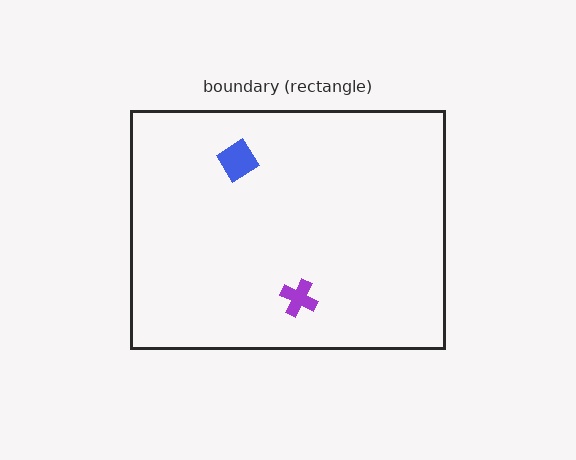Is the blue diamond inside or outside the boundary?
Inside.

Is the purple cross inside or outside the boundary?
Inside.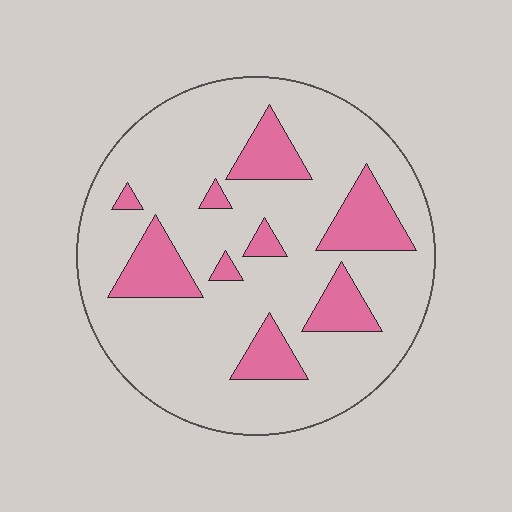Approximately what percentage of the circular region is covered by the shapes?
Approximately 20%.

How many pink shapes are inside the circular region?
9.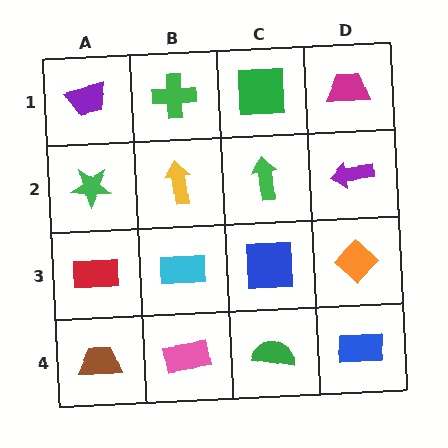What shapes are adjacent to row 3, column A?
A green star (row 2, column A), a brown trapezoid (row 4, column A), a cyan rectangle (row 3, column B).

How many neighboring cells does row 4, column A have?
2.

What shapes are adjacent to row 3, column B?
A yellow arrow (row 2, column B), a pink rectangle (row 4, column B), a red rectangle (row 3, column A), a blue square (row 3, column C).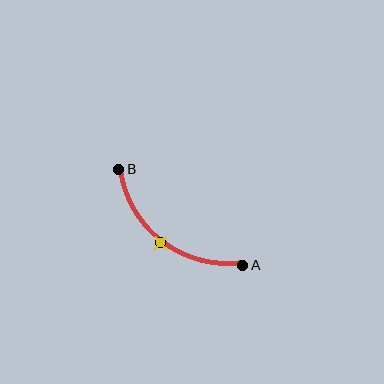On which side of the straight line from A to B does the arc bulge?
The arc bulges below and to the left of the straight line connecting A and B.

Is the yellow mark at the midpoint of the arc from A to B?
Yes. The yellow mark lies on the arc at equal arc-length from both A and B — it is the arc midpoint.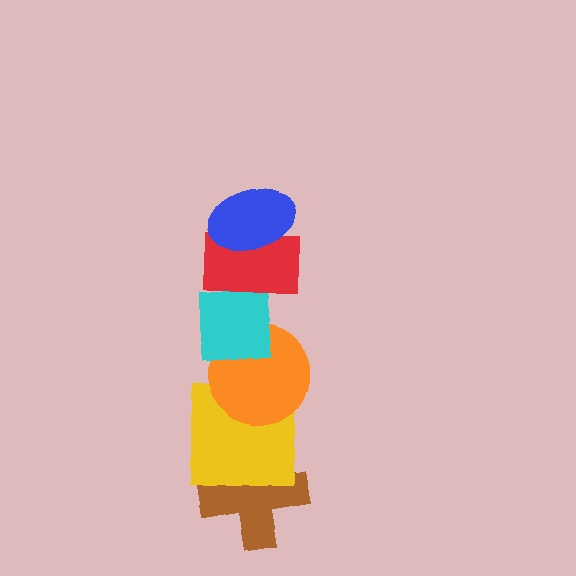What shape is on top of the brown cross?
The yellow square is on top of the brown cross.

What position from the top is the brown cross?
The brown cross is 6th from the top.